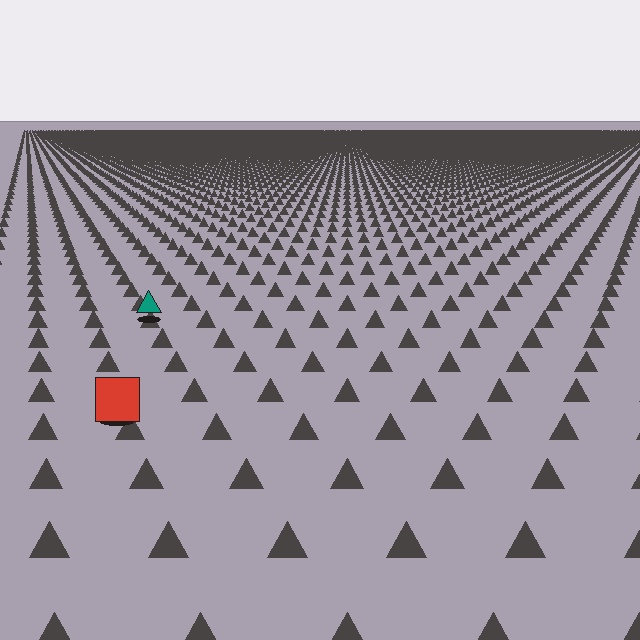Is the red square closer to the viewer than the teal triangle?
Yes. The red square is closer — you can tell from the texture gradient: the ground texture is coarser near it.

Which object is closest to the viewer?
The red square is closest. The texture marks near it are larger and more spread out.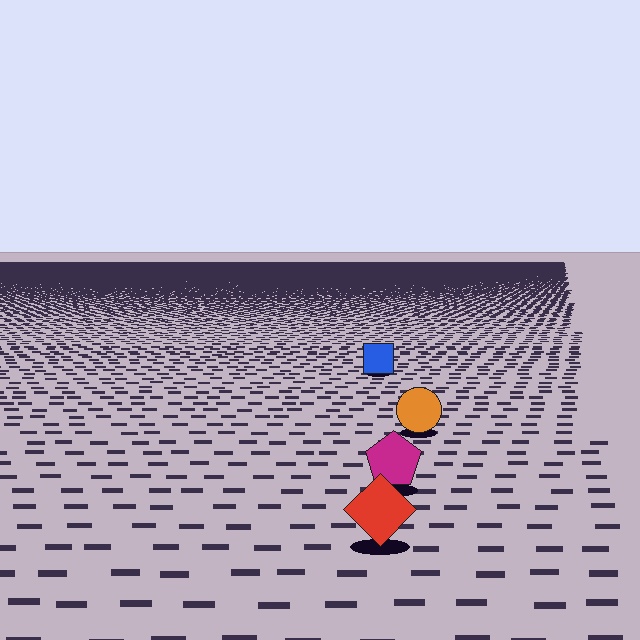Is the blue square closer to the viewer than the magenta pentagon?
No. The magenta pentagon is closer — you can tell from the texture gradient: the ground texture is coarser near it.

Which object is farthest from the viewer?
The blue square is farthest from the viewer. It appears smaller and the ground texture around it is denser.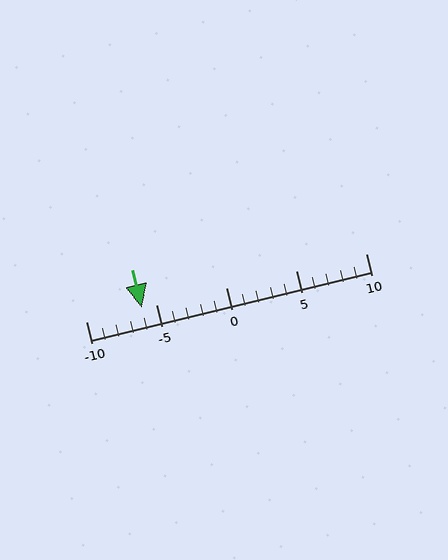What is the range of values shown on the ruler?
The ruler shows values from -10 to 10.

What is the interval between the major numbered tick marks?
The major tick marks are spaced 5 units apart.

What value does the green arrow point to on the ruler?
The green arrow points to approximately -6.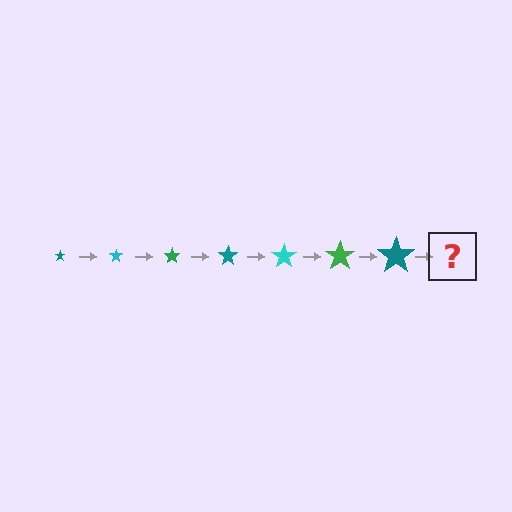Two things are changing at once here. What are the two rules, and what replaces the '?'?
The two rules are that the star grows larger each step and the color cycles through teal, cyan, and green. The '?' should be a cyan star, larger than the previous one.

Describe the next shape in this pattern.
It should be a cyan star, larger than the previous one.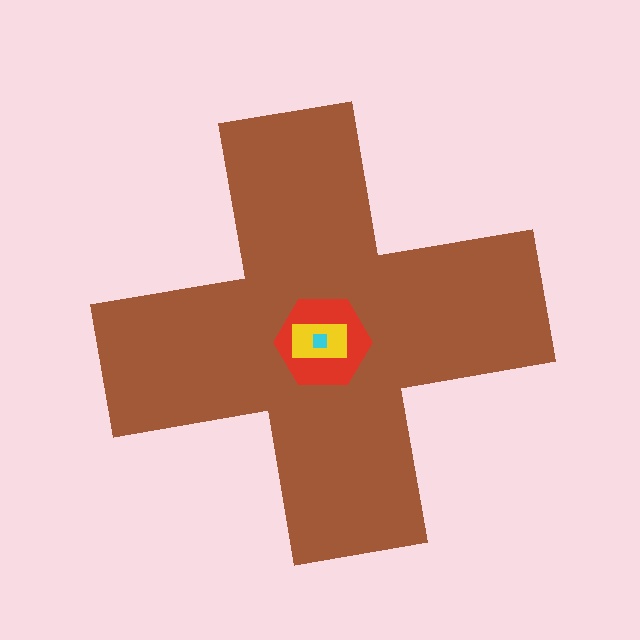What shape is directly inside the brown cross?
The red hexagon.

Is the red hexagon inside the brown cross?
Yes.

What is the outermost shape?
The brown cross.